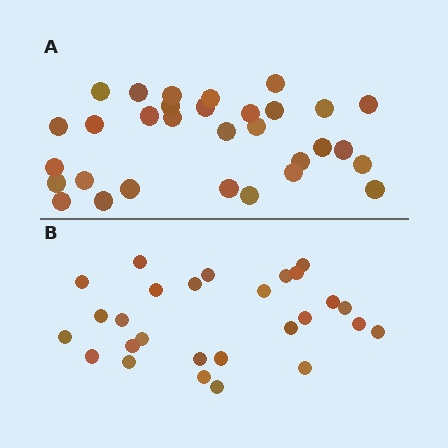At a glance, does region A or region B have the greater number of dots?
Region A (the top region) has more dots.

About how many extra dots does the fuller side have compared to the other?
Region A has about 4 more dots than region B.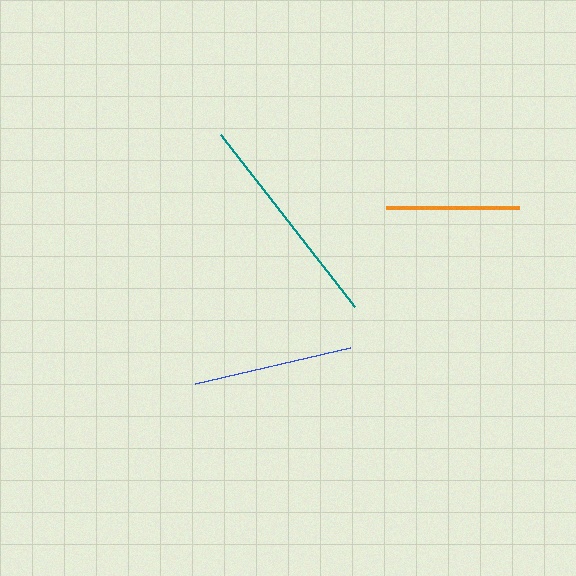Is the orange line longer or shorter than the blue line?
The blue line is longer than the orange line.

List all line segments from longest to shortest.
From longest to shortest: teal, blue, orange.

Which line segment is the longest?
The teal line is the longest at approximately 218 pixels.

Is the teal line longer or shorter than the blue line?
The teal line is longer than the blue line.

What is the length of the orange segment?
The orange segment is approximately 134 pixels long.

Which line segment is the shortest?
The orange line is the shortest at approximately 134 pixels.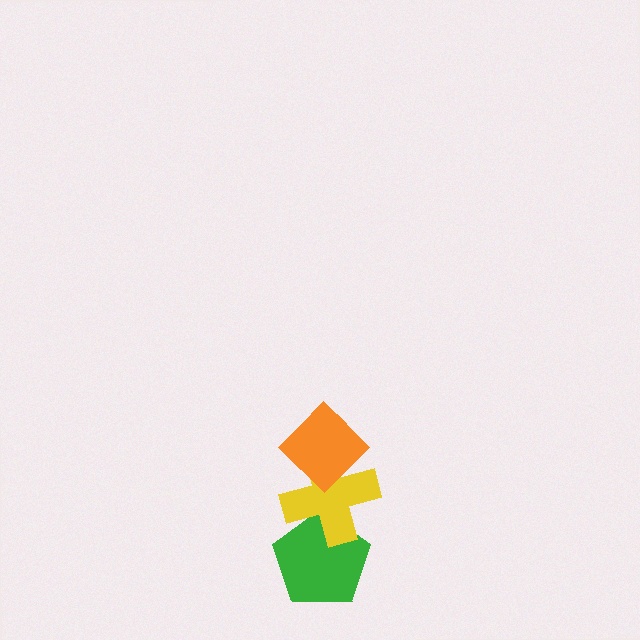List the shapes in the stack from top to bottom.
From top to bottom: the orange diamond, the yellow cross, the green pentagon.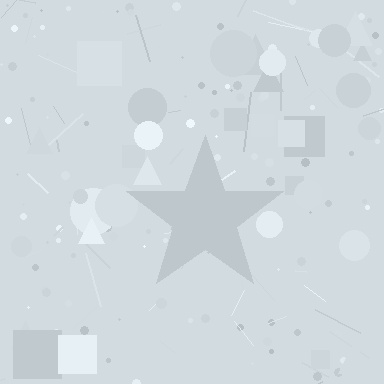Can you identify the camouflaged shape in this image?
The camouflaged shape is a star.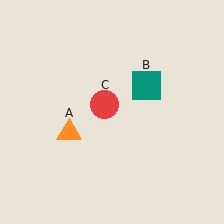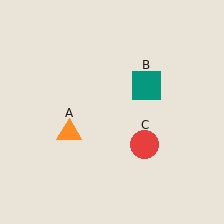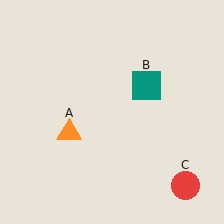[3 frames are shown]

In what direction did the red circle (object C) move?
The red circle (object C) moved down and to the right.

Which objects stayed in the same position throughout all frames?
Orange triangle (object A) and teal square (object B) remained stationary.